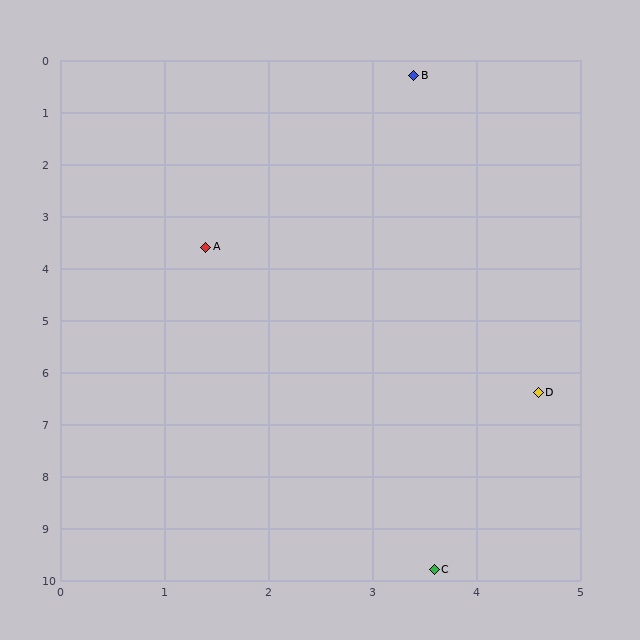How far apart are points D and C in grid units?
Points D and C are about 3.5 grid units apart.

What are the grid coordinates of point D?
Point D is at approximately (4.6, 6.4).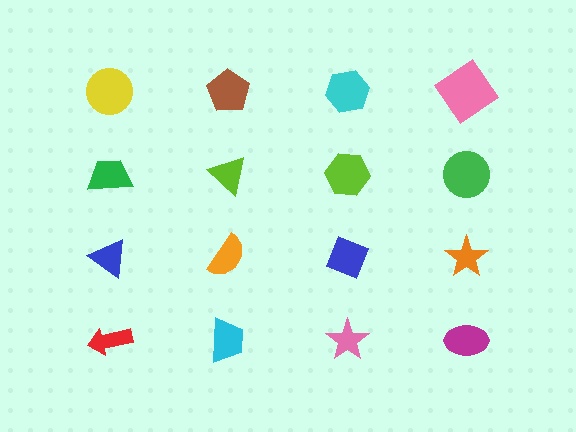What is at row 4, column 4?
A magenta ellipse.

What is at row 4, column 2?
A cyan trapezoid.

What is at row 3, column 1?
A blue triangle.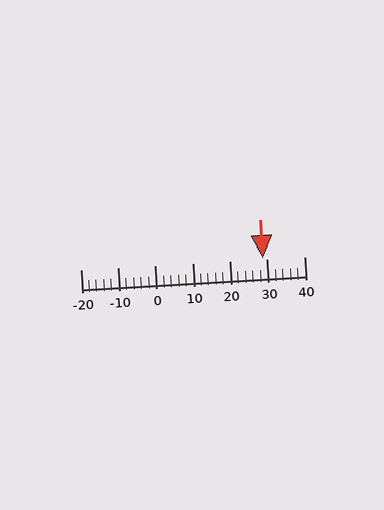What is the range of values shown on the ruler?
The ruler shows values from -20 to 40.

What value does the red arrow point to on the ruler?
The red arrow points to approximately 29.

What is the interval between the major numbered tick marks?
The major tick marks are spaced 10 units apart.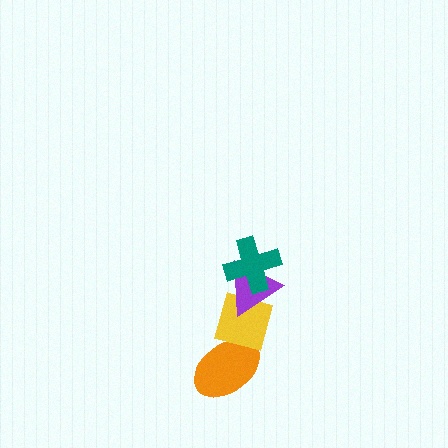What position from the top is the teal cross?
The teal cross is 1st from the top.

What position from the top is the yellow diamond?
The yellow diamond is 3rd from the top.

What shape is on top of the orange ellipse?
The yellow diamond is on top of the orange ellipse.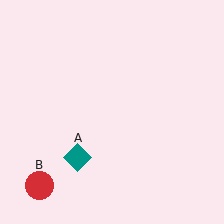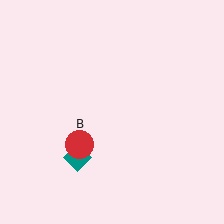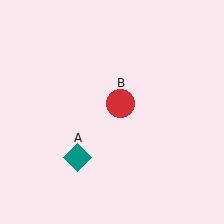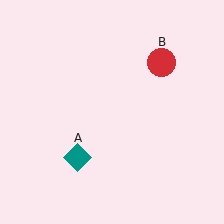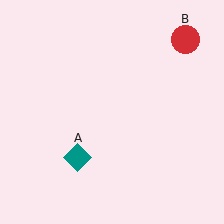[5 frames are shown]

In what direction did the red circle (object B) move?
The red circle (object B) moved up and to the right.